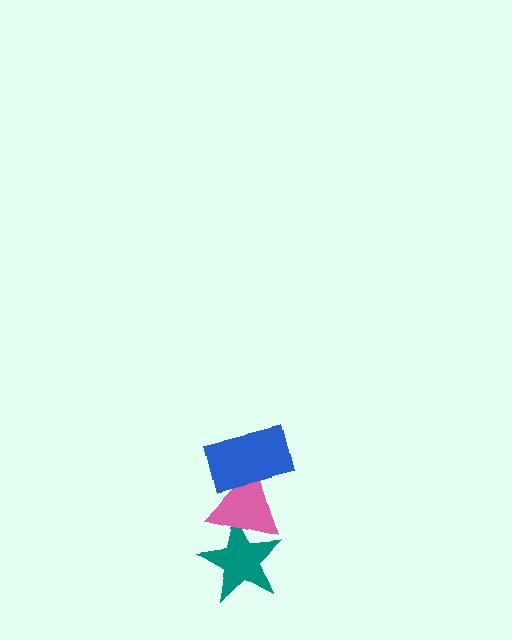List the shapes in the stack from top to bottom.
From top to bottom: the blue rectangle, the pink triangle, the teal star.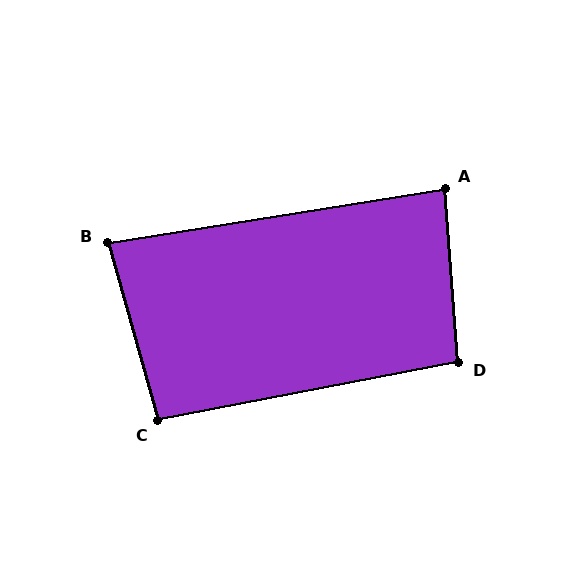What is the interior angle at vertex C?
Approximately 95 degrees (approximately right).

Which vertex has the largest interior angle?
D, at approximately 97 degrees.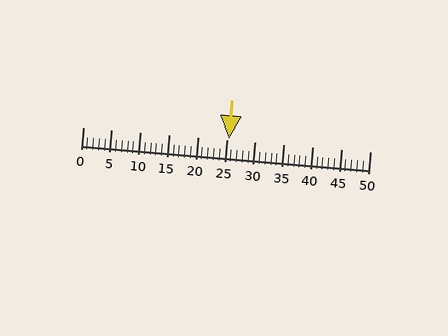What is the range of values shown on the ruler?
The ruler shows values from 0 to 50.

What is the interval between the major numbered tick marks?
The major tick marks are spaced 5 units apart.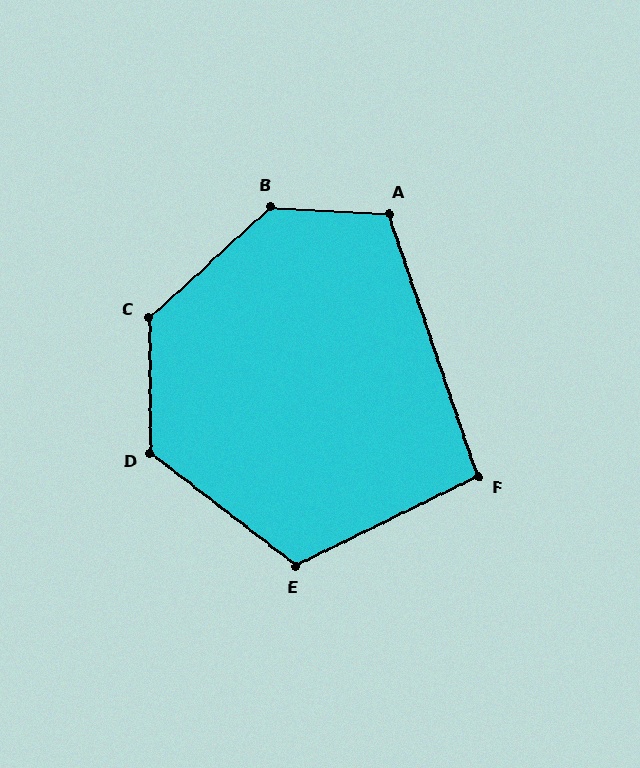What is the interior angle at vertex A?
Approximately 112 degrees (obtuse).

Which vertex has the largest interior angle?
B, at approximately 134 degrees.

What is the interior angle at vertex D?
Approximately 128 degrees (obtuse).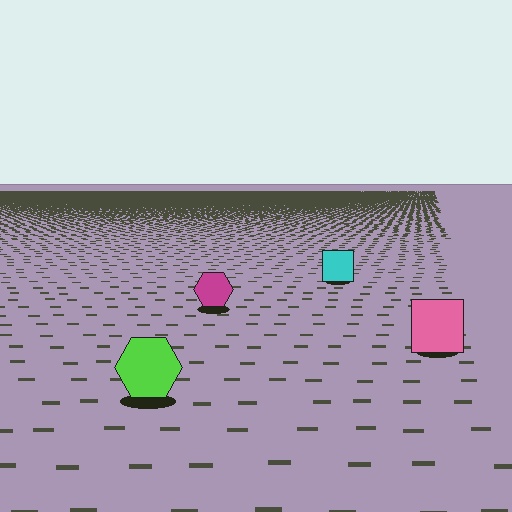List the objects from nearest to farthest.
From nearest to farthest: the lime hexagon, the pink square, the magenta hexagon, the cyan square.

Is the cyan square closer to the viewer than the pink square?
No. The pink square is closer — you can tell from the texture gradient: the ground texture is coarser near it.